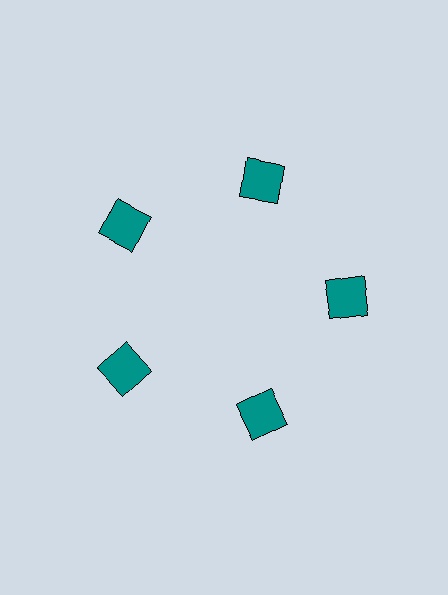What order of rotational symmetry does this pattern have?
This pattern has 5-fold rotational symmetry.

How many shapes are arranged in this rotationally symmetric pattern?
There are 5 shapes, arranged in 5 groups of 1.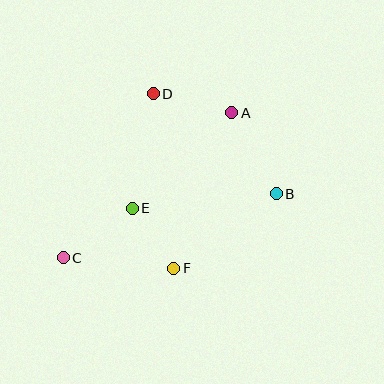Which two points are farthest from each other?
Points A and C are farthest from each other.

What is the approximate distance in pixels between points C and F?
The distance between C and F is approximately 111 pixels.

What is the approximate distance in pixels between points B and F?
The distance between B and F is approximately 126 pixels.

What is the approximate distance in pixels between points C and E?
The distance between C and E is approximately 85 pixels.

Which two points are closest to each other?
Points E and F are closest to each other.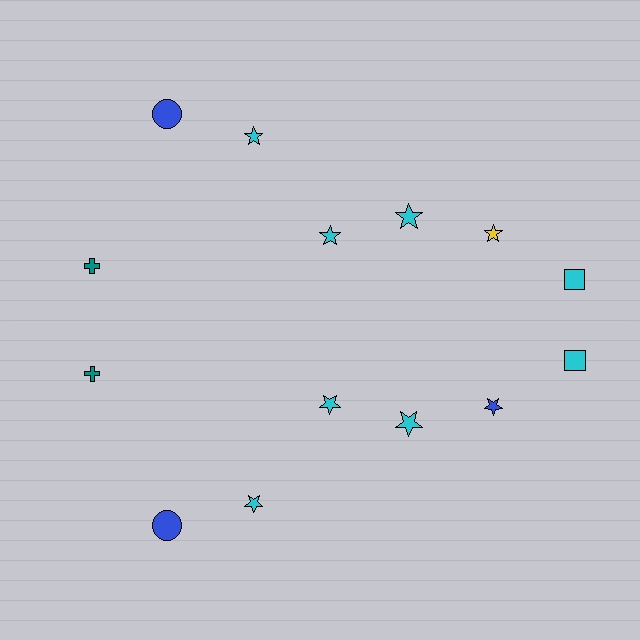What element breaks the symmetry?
The blue star on the bottom side breaks the symmetry — its mirror counterpart is yellow.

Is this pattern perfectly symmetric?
No, the pattern is not perfectly symmetric. The blue star on the bottom side breaks the symmetry — its mirror counterpart is yellow.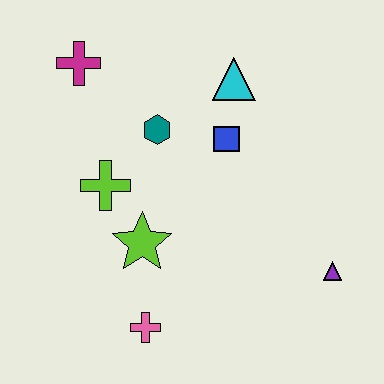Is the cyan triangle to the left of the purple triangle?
Yes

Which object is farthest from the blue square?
The pink cross is farthest from the blue square.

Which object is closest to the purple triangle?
The blue square is closest to the purple triangle.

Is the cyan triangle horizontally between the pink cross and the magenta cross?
No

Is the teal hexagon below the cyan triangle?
Yes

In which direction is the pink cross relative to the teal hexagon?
The pink cross is below the teal hexagon.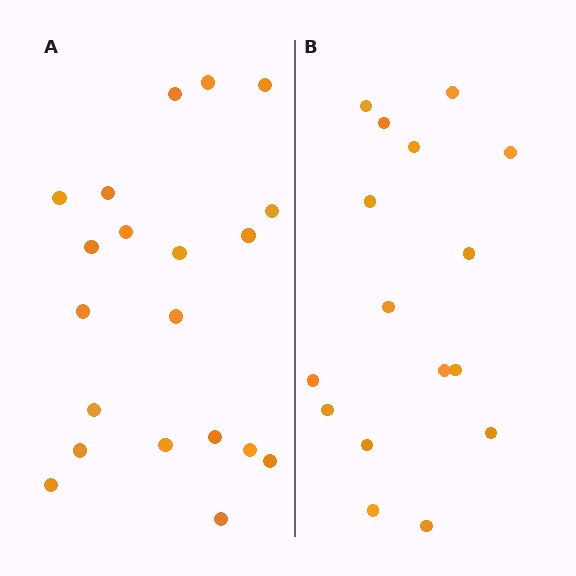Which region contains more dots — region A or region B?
Region A (the left region) has more dots.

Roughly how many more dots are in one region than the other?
Region A has about 4 more dots than region B.